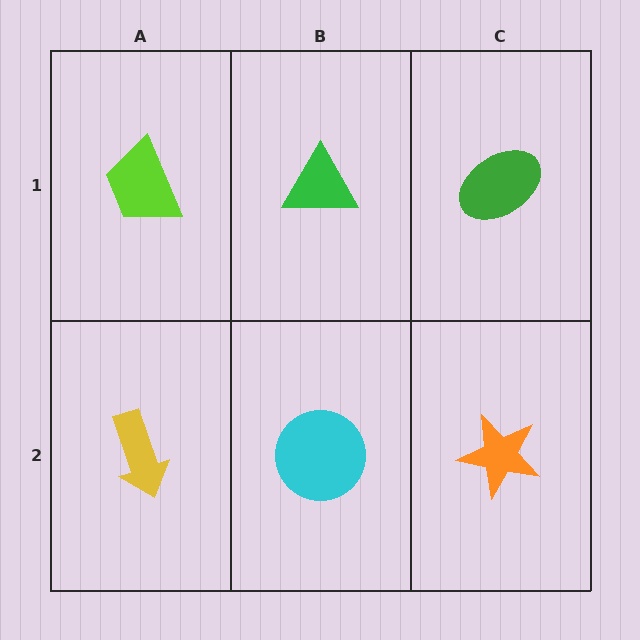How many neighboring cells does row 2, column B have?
3.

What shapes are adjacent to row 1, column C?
An orange star (row 2, column C), a green triangle (row 1, column B).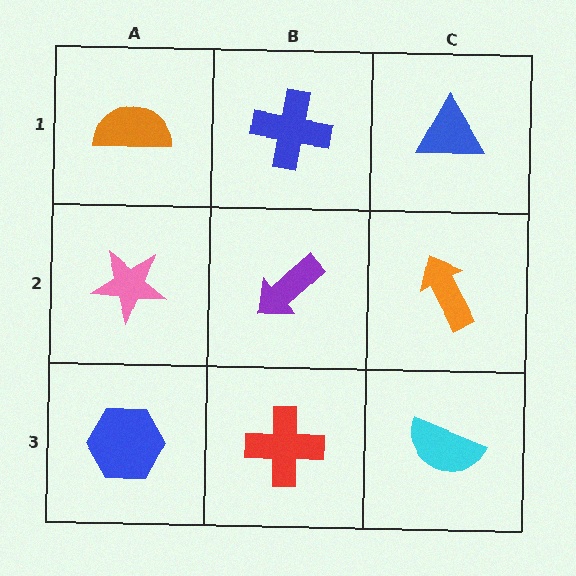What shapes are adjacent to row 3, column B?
A purple arrow (row 2, column B), a blue hexagon (row 3, column A), a cyan semicircle (row 3, column C).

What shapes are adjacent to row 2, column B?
A blue cross (row 1, column B), a red cross (row 3, column B), a pink star (row 2, column A), an orange arrow (row 2, column C).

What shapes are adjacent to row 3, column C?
An orange arrow (row 2, column C), a red cross (row 3, column B).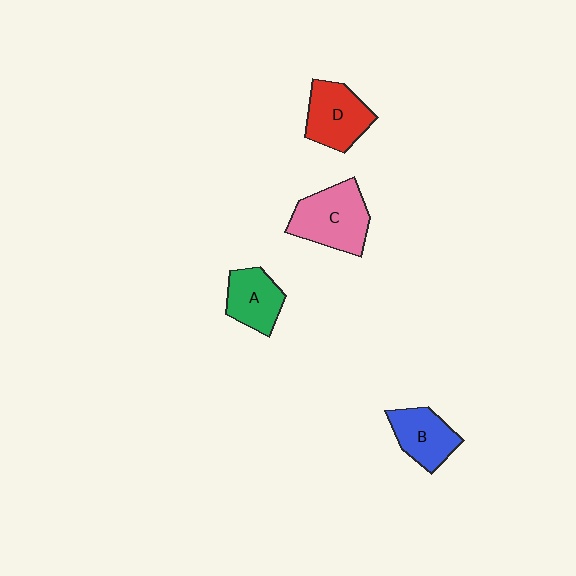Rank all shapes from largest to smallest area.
From largest to smallest: C (pink), D (red), B (blue), A (green).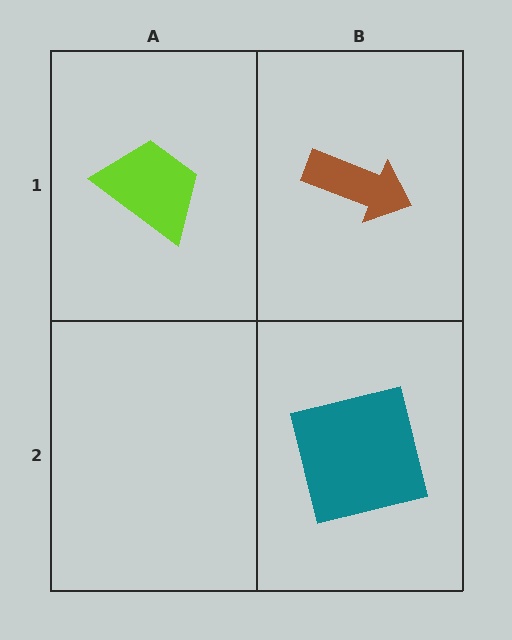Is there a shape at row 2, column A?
No, that cell is empty.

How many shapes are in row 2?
1 shape.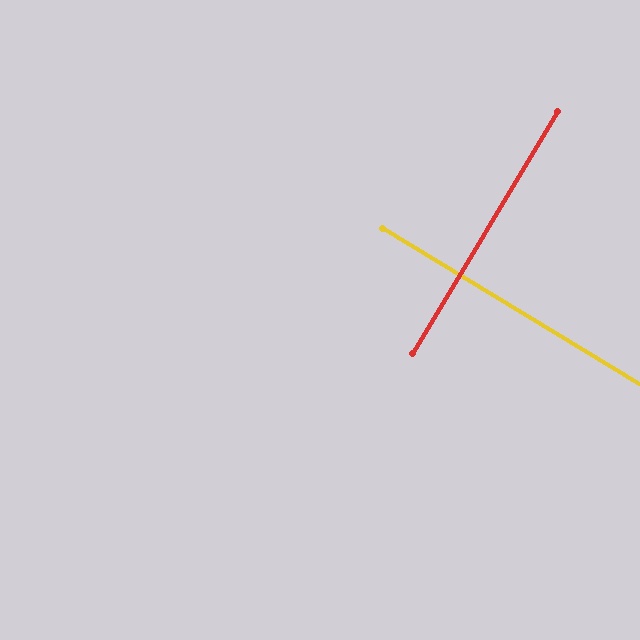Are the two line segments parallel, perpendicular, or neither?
Perpendicular — they meet at approximately 89°.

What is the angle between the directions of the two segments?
Approximately 89 degrees.